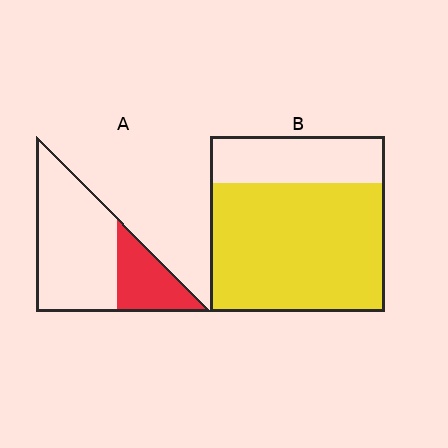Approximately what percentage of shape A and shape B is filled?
A is approximately 30% and B is approximately 75%.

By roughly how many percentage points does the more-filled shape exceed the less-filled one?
By roughly 45 percentage points (B over A).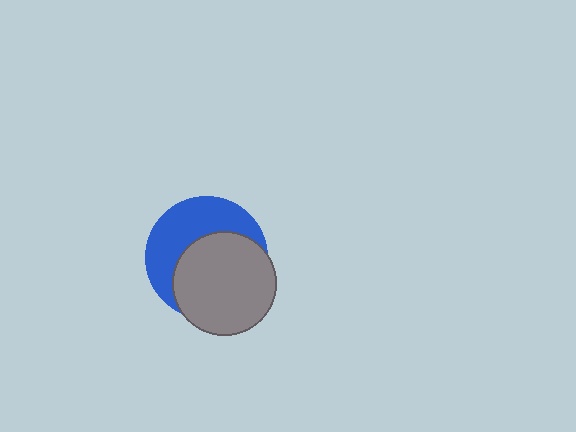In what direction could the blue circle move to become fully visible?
The blue circle could move toward the upper-left. That would shift it out from behind the gray circle entirely.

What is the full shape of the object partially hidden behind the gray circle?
The partially hidden object is a blue circle.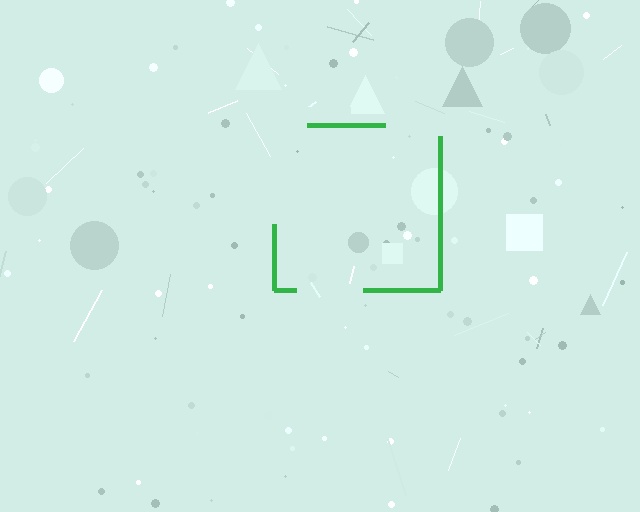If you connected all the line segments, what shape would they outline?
They would outline a square.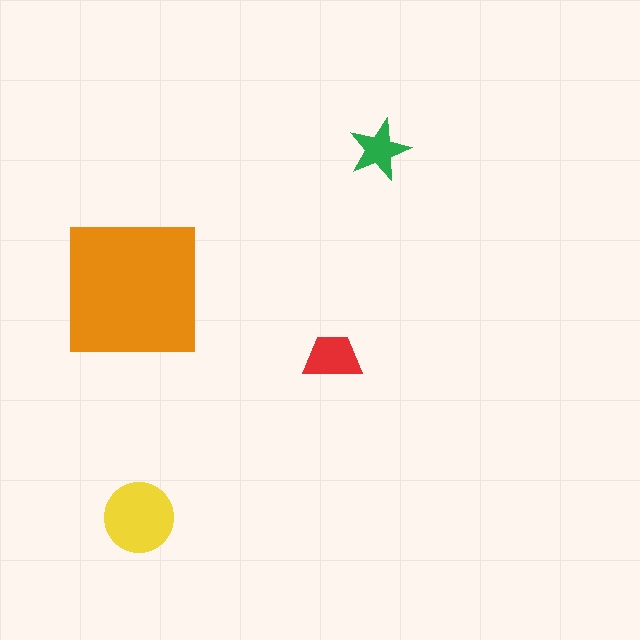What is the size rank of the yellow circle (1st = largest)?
2nd.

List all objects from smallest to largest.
The green star, the red trapezoid, the yellow circle, the orange square.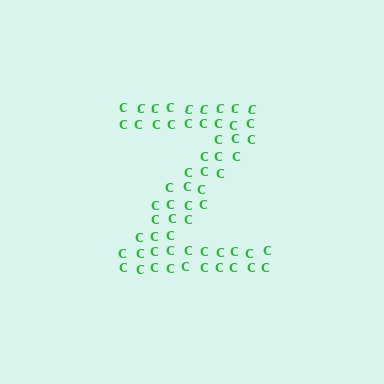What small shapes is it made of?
It is made of small letter C's.